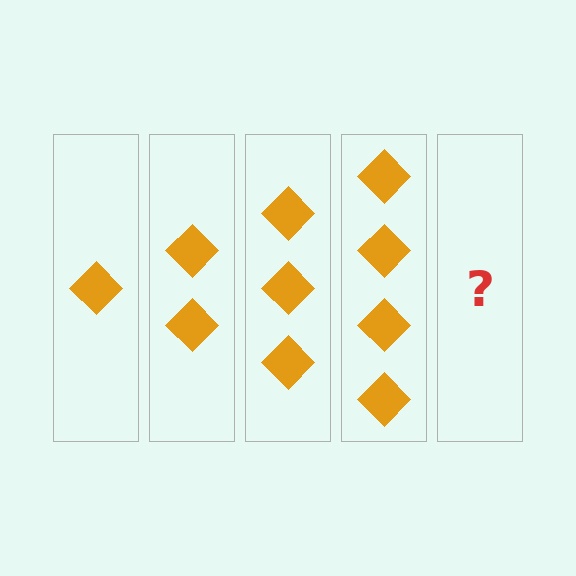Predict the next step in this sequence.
The next step is 5 diamonds.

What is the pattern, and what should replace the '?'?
The pattern is that each step adds one more diamond. The '?' should be 5 diamonds.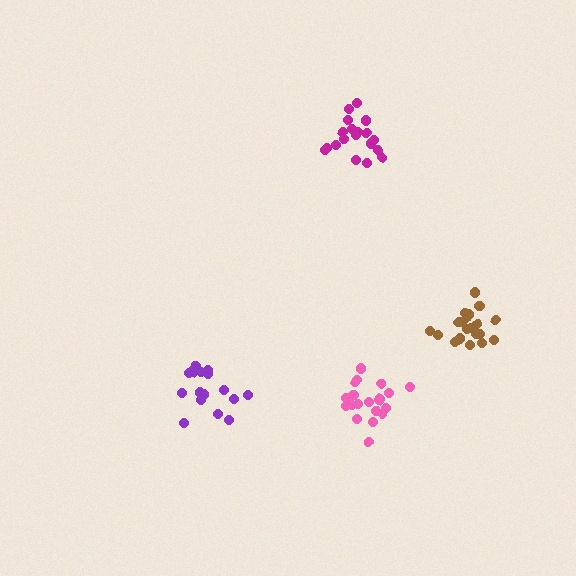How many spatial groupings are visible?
There are 4 spatial groupings.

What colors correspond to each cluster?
The clusters are colored: pink, brown, purple, magenta.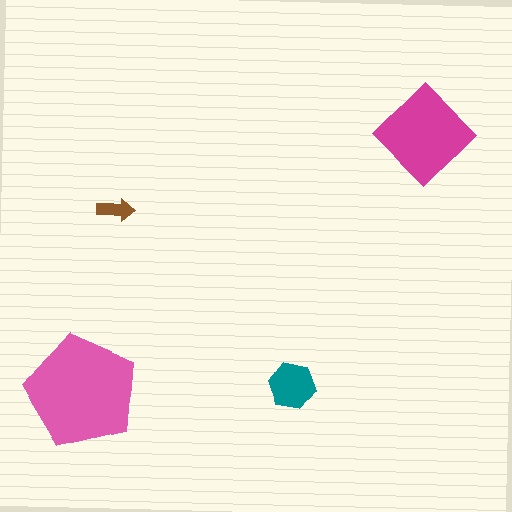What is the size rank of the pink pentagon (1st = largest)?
1st.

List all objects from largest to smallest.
The pink pentagon, the magenta diamond, the teal hexagon, the brown arrow.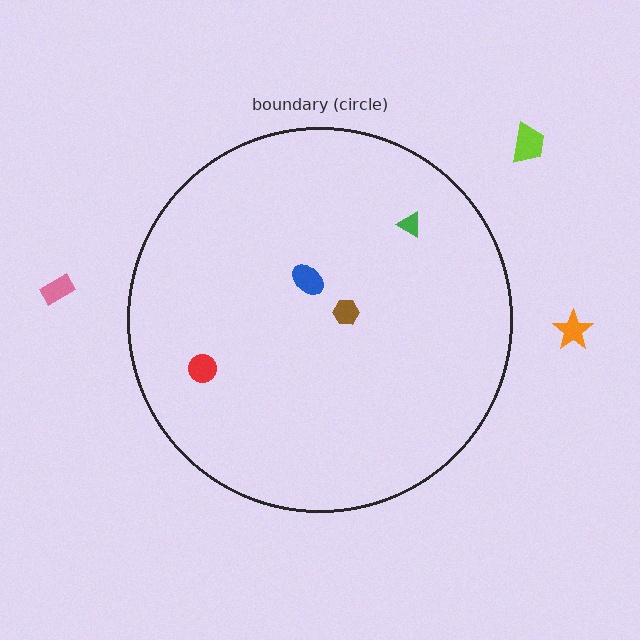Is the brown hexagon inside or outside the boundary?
Inside.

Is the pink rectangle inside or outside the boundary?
Outside.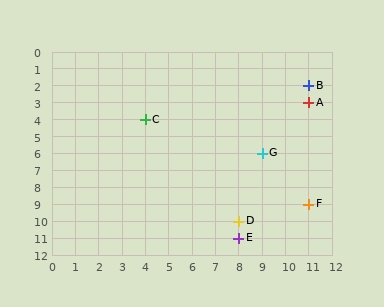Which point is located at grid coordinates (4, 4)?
Point C is at (4, 4).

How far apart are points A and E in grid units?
Points A and E are 3 columns and 8 rows apart (about 8.5 grid units diagonally).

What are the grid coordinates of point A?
Point A is at grid coordinates (11, 3).